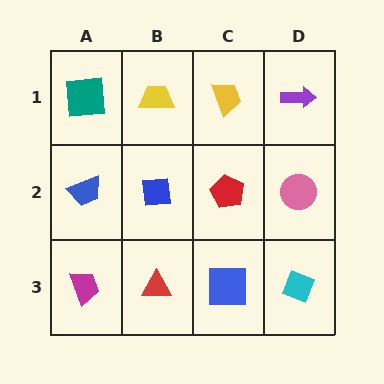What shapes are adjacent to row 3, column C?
A red pentagon (row 2, column C), a red triangle (row 3, column B), a cyan diamond (row 3, column D).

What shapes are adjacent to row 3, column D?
A pink circle (row 2, column D), a blue square (row 3, column C).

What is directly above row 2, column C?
A yellow trapezoid.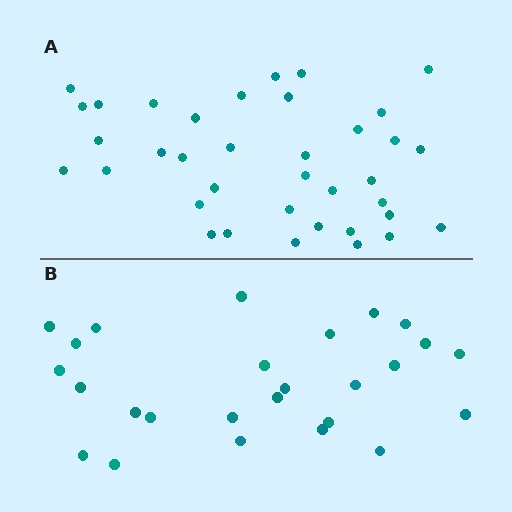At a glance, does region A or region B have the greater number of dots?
Region A (the top region) has more dots.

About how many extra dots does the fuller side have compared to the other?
Region A has roughly 12 or so more dots than region B.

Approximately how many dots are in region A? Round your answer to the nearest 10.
About 40 dots. (The exact count is 37, which rounds to 40.)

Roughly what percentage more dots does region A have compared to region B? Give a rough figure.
About 40% more.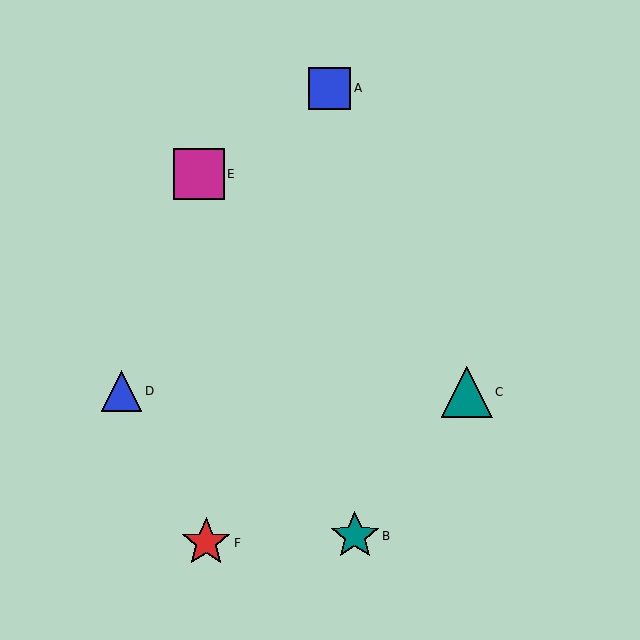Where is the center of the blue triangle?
The center of the blue triangle is at (121, 391).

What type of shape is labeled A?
Shape A is a blue square.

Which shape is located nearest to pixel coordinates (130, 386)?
The blue triangle (labeled D) at (121, 391) is nearest to that location.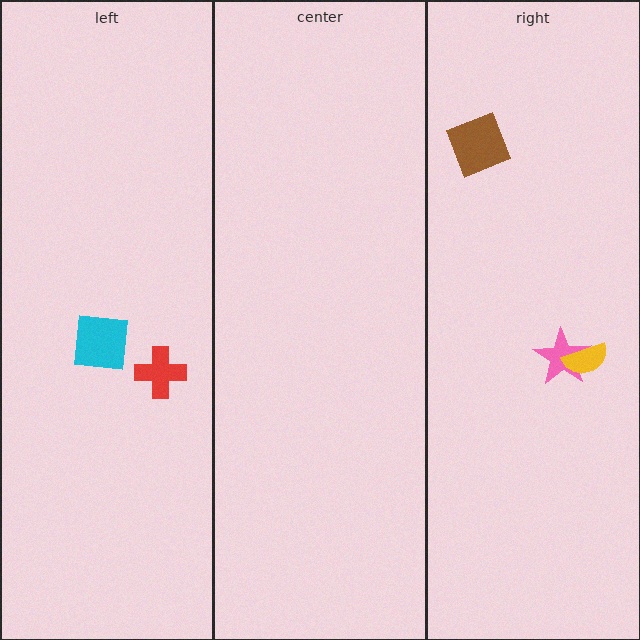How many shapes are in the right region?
3.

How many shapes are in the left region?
2.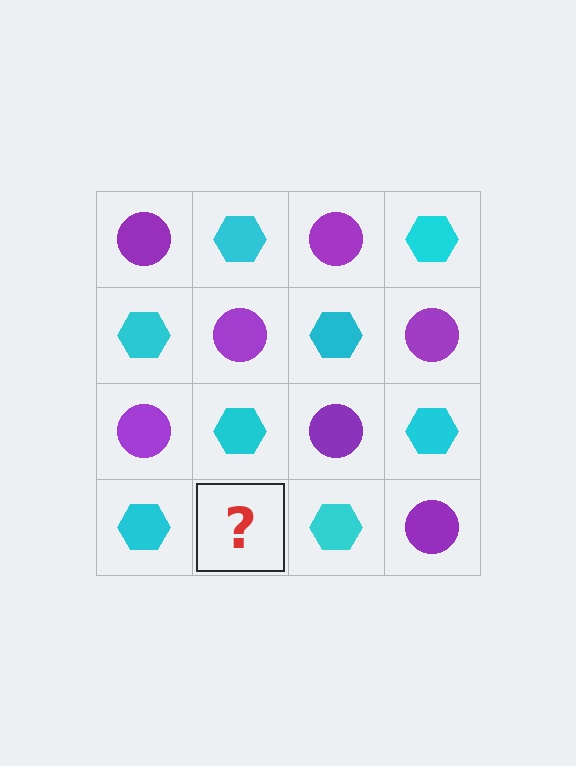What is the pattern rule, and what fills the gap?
The rule is that it alternates purple circle and cyan hexagon in a checkerboard pattern. The gap should be filled with a purple circle.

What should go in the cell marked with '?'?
The missing cell should contain a purple circle.